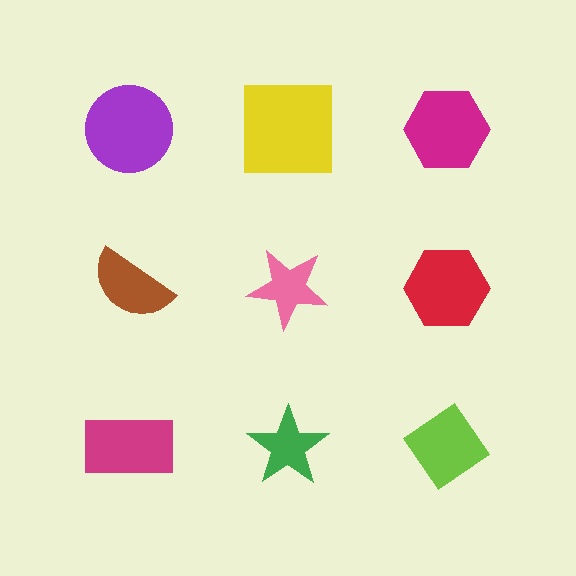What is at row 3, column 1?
A magenta rectangle.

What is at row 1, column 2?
A yellow square.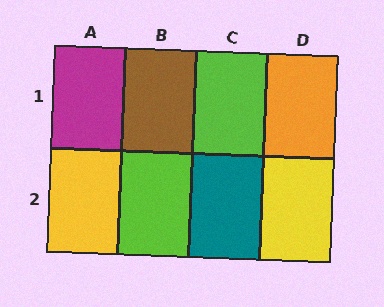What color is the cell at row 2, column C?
Teal.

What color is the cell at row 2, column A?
Yellow.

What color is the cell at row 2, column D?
Yellow.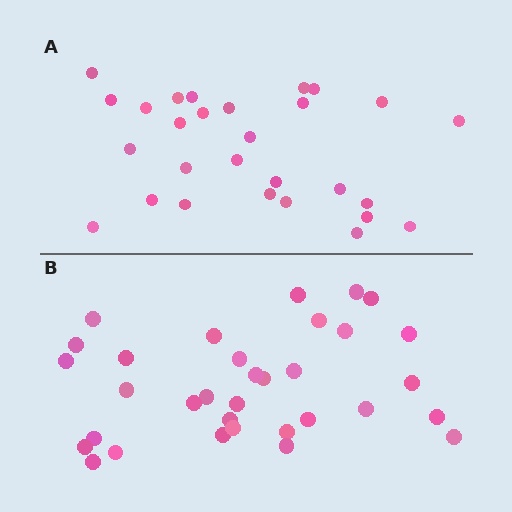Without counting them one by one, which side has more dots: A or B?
Region B (the bottom region) has more dots.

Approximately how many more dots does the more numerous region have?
Region B has about 5 more dots than region A.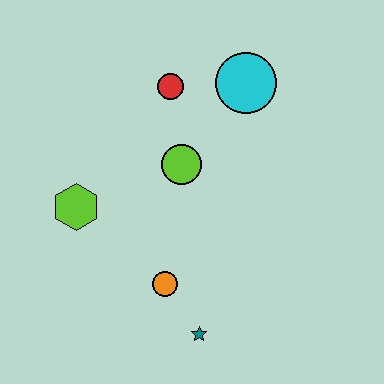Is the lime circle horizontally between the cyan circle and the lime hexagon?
Yes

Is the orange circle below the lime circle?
Yes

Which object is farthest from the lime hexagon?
The cyan circle is farthest from the lime hexagon.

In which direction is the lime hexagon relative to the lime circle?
The lime hexagon is to the left of the lime circle.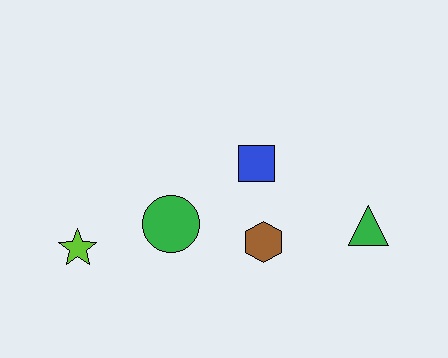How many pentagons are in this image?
There are no pentagons.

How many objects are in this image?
There are 5 objects.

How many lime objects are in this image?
There is 1 lime object.